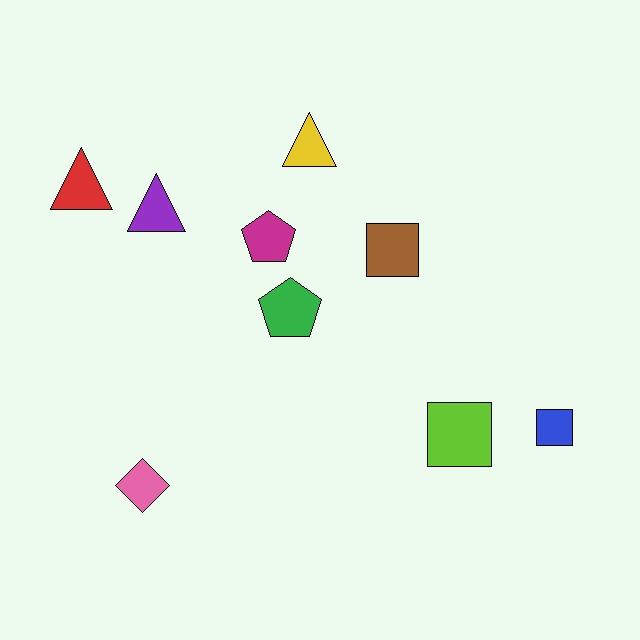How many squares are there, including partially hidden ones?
There are 3 squares.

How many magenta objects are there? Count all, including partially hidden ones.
There is 1 magenta object.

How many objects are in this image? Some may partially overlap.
There are 9 objects.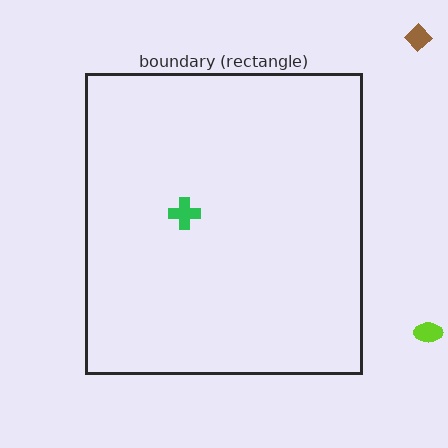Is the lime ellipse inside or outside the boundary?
Outside.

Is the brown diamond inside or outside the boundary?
Outside.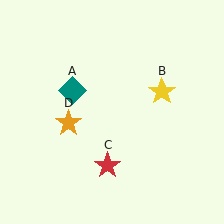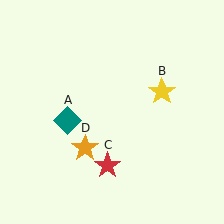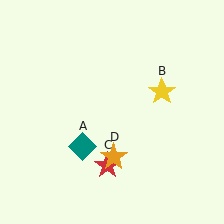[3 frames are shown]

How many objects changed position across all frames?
2 objects changed position: teal diamond (object A), orange star (object D).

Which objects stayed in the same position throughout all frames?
Yellow star (object B) and red star (object C) remained stationary.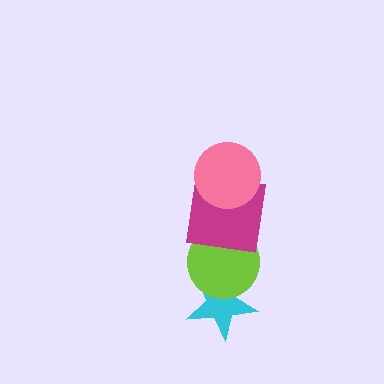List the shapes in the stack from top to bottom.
From top to bottom: the pink circle, the magenta square, the lime circle, the cyan star.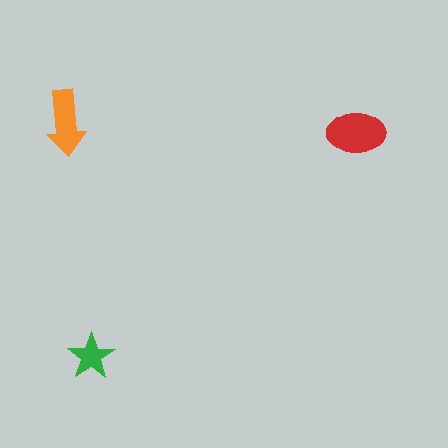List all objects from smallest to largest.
The green star, the orange arrow, the red ellipse.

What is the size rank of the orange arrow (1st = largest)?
2nd.